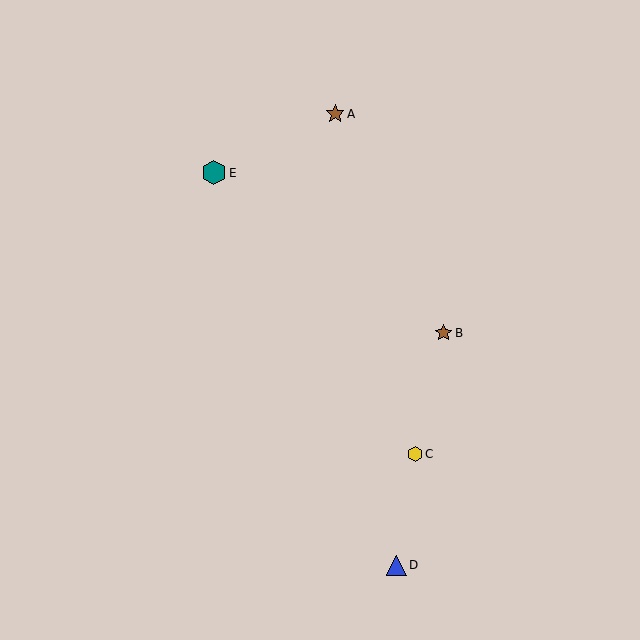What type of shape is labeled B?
Shape B is a brown star.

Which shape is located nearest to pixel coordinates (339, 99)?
The brown star (labeled A) at (335, 114) is nearest to that location.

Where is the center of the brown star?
The center of the brown star is at (335, 114).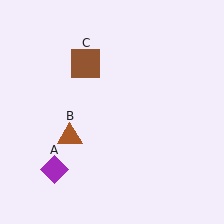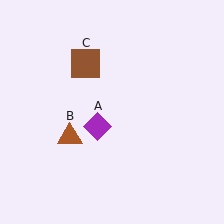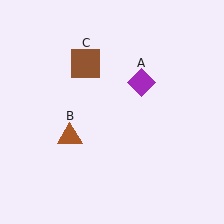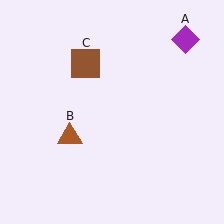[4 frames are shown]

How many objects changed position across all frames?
1 object changed position: purple diamond (object A).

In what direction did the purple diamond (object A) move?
The purple diamond (object A) moved up and to the right.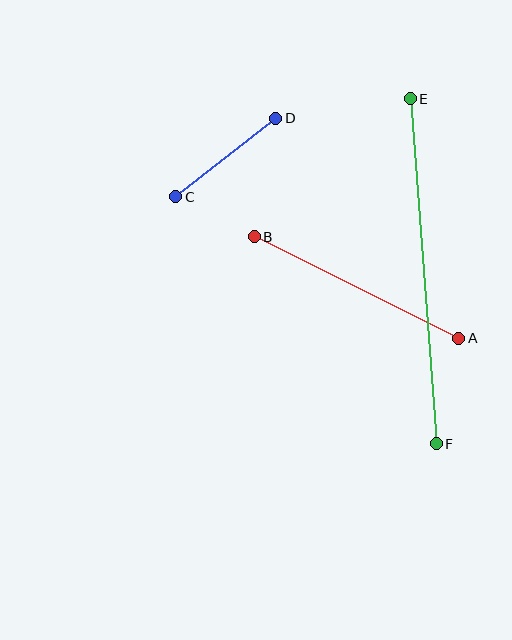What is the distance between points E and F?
The distance is approximately 346 pixels.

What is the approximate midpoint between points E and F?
The midpoint is at approximately (423, 271) pixels.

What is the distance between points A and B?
The distance is approximately 228 pixels.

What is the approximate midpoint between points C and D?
The midpoint is at approximately (226, 158) pixels.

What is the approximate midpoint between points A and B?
The midpoint is at approximately (356, 288) pixels.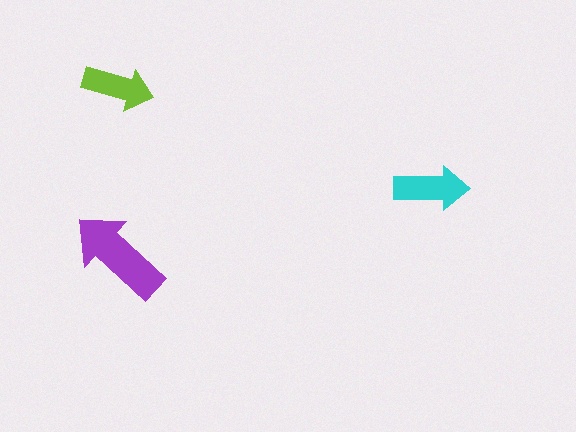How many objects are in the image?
There are 3 objects in the image.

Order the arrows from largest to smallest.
the purple one, the cyan one, the lime one.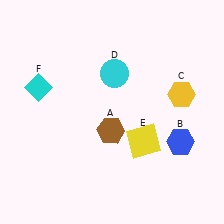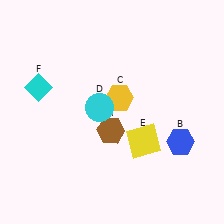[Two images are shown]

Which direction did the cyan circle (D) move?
The cyan circle (D) moved down.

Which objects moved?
The objects that moved are: the yellow hexagon (C), the cyan circle (D).